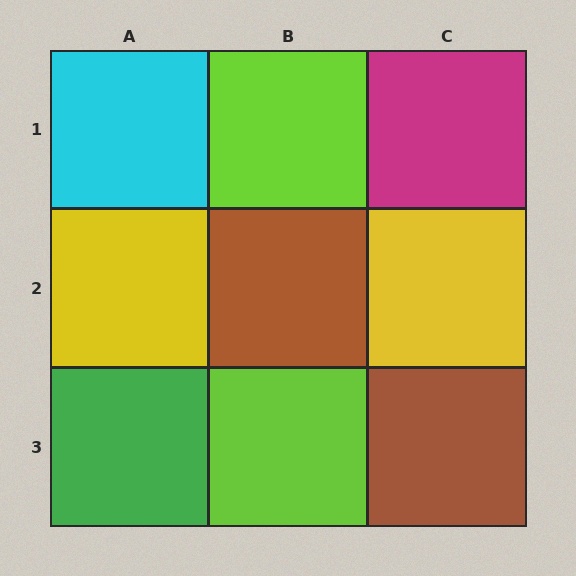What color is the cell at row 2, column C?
Yellow.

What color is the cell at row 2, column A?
Yellow.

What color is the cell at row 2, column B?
Brown.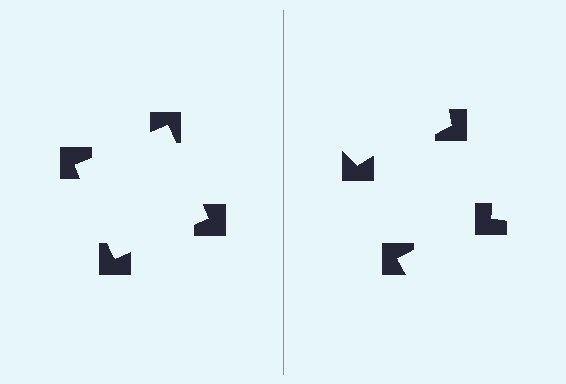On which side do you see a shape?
An illusory square appears on the left side. On the right side the wedge cuts are rotated, so no coherent shape forms.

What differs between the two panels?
The notched squares are positioned identically on both sides; only the wedge orientations differ. On the left they align to a square; on the right they are misaligned.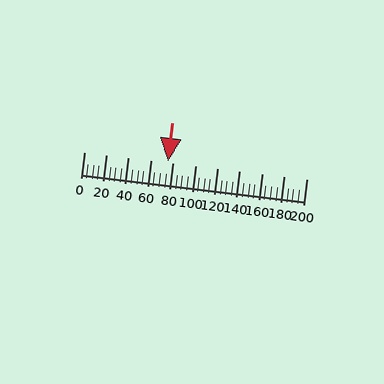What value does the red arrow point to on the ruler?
The red arrow points to approximately 75.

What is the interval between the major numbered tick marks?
The major tick marks are spaced 20 units apart.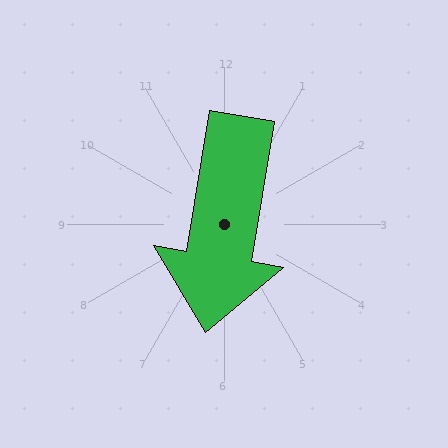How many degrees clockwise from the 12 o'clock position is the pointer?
Approximately 189 degrees.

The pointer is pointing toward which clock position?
Roughly 6 o'clock.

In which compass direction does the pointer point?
South.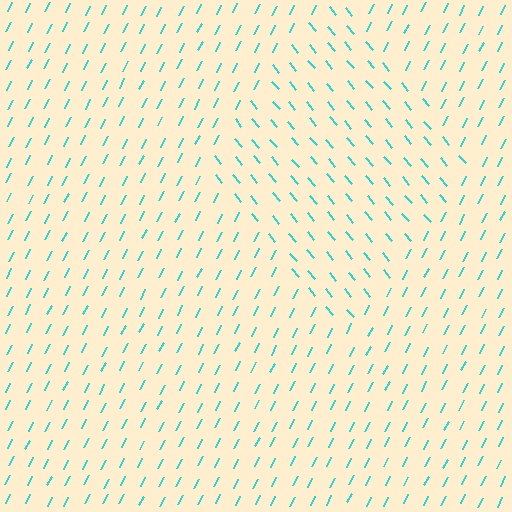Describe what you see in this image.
The image is filled with small cyan line segments. A diamond region in the image has lines oriented differently from the surrounding lines, creating a visible texture boundary.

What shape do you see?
I see a diamond.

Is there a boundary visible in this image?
Yes, there is a texture boundary formed by a change in line orientation.